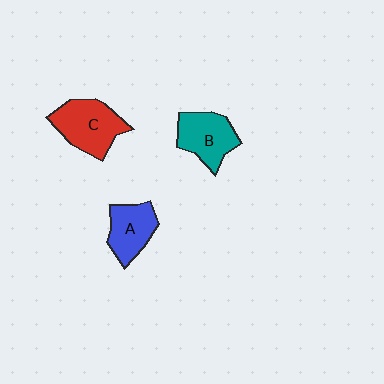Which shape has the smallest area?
Shape A (blue).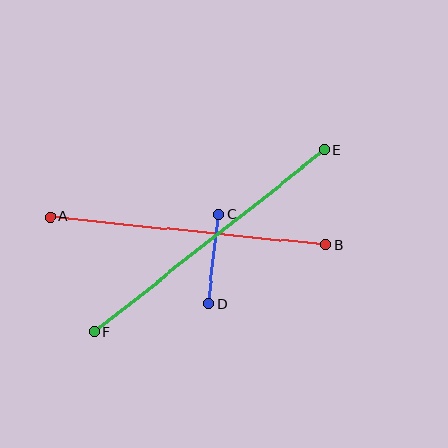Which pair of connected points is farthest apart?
Points E and F are farthest apart.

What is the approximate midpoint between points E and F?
The midpoint is at approximately (209, 241) pixels.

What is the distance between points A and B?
The distance is approximately 277 pixels.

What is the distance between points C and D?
The distance is approximately 90 pixels.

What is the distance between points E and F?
The distance is approximately 294 pixels.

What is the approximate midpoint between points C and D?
The midpoint is at approximately (214, 259) pixels.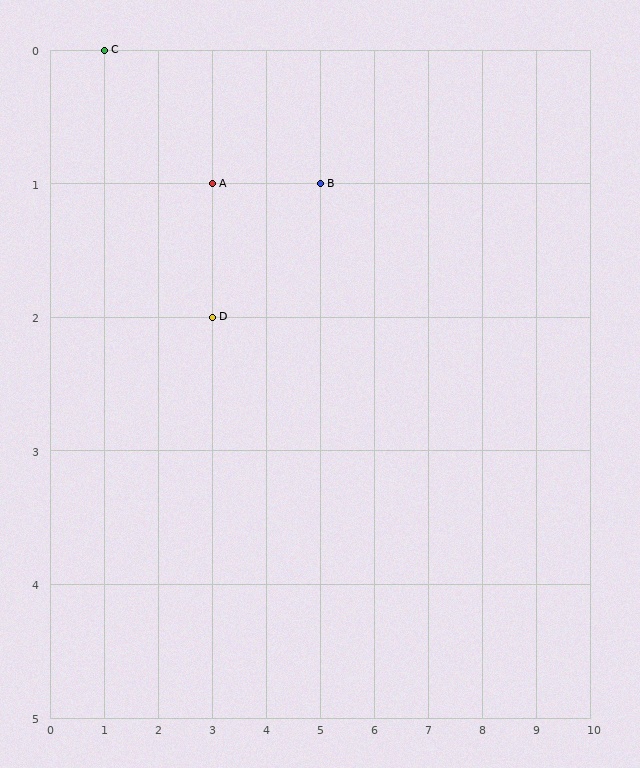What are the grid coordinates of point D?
Point D is at grid coordinates (3, 2).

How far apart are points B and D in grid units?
Points B and D are 2 columns and 1 row apart (about 2.2 grid units diagonally).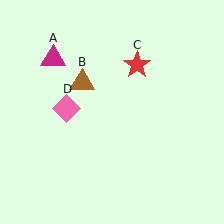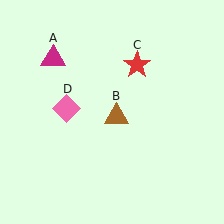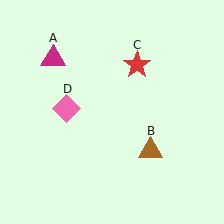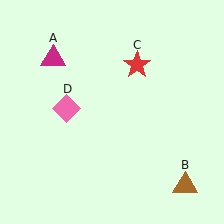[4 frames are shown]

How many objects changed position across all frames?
1 object changed position: brown triangle (object B).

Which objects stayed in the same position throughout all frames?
Magenta triangle (object A) and red star (object C) and pink diamond (object D) remained stationary.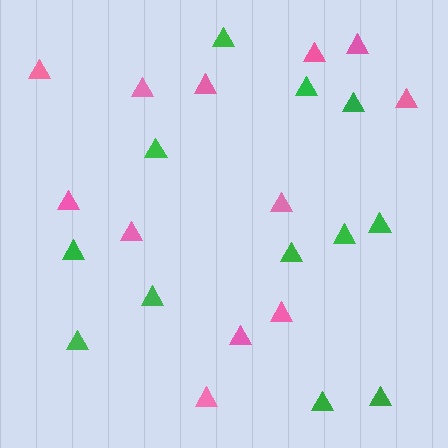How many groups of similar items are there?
There are 2 groups: one group of green triangles (12) and one group of pink triangles (12).